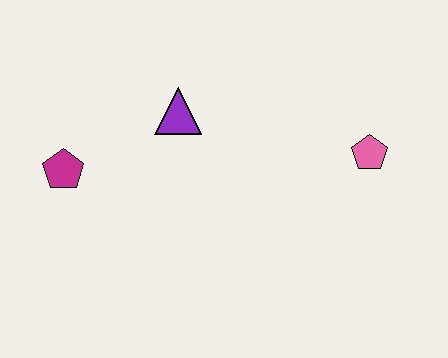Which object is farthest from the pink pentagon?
The magenta pentagon is farthest from the pink pentagon.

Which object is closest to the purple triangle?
The magenta pentagon is closest to the purple triangle.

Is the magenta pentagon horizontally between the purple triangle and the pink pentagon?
No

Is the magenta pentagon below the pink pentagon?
Yes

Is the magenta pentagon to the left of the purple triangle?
Yes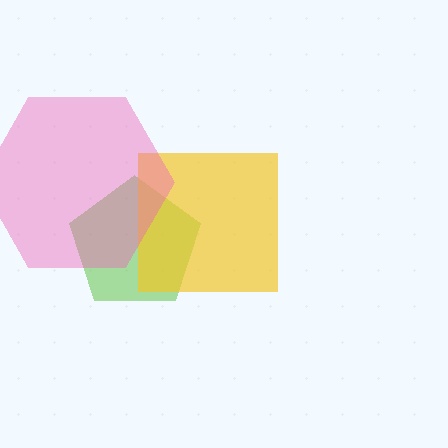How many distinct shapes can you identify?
There are 3 distinct shapes: a lime pentagon, a yellow square, a pink hexagon.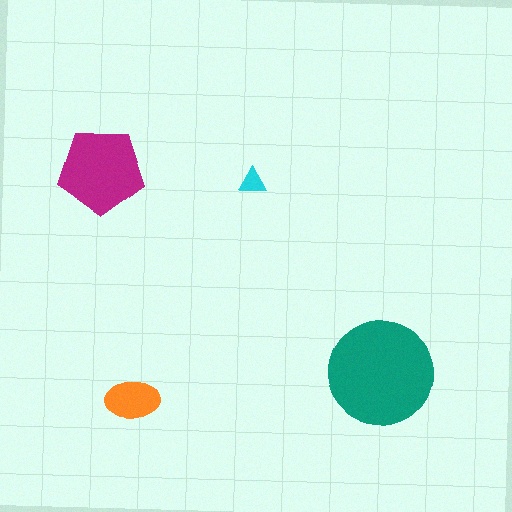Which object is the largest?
The teal circle.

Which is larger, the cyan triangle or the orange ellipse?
The orange ellipse.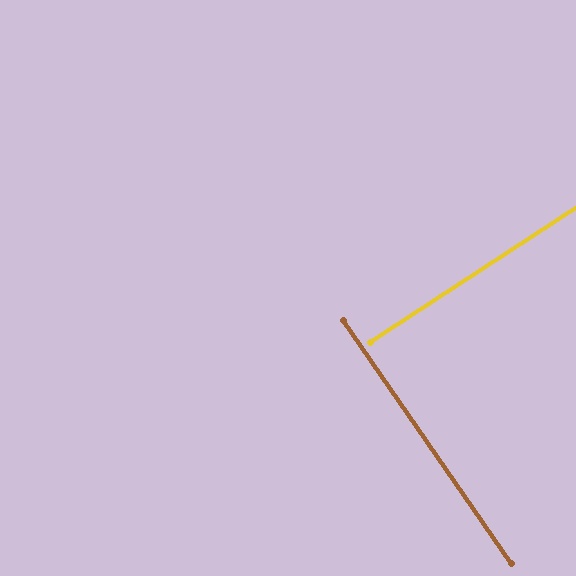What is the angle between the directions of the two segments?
Approximately 89 degrees.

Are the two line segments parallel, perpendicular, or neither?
Perpendicular — they meet at approximately 89°.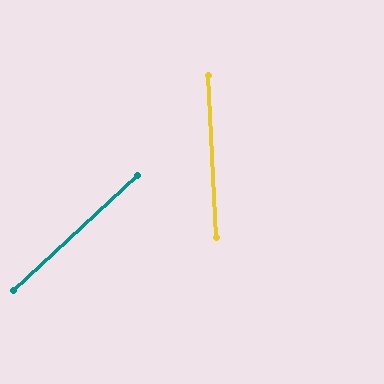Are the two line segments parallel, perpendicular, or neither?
Neither parallel nor perpendicular — they differ by about 50°.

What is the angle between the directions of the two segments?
Approximately 50 degrees.